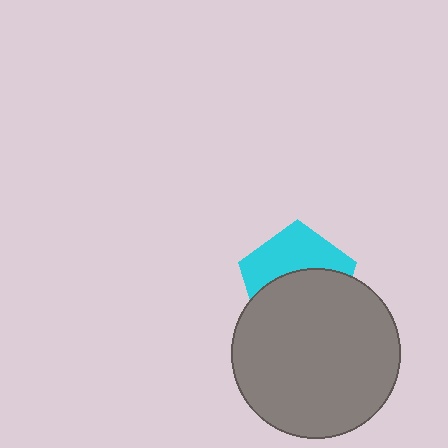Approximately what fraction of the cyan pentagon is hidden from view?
Roughly 56% of the cyan pentagon is hidden behind the gray circle.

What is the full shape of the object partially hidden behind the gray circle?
The partially hidden object is a cyan pentagon.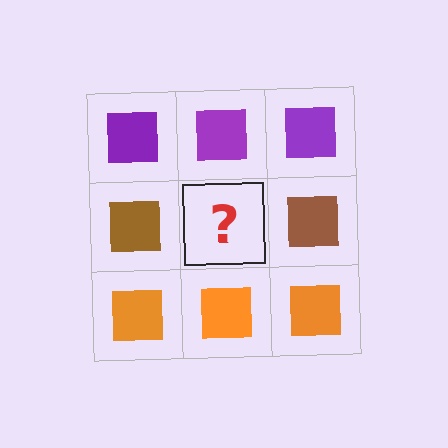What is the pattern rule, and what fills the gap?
The rule is that each row has a consistent color. The gap should be filled with a brown square.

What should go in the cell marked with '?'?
The missing cell should contain a brown square.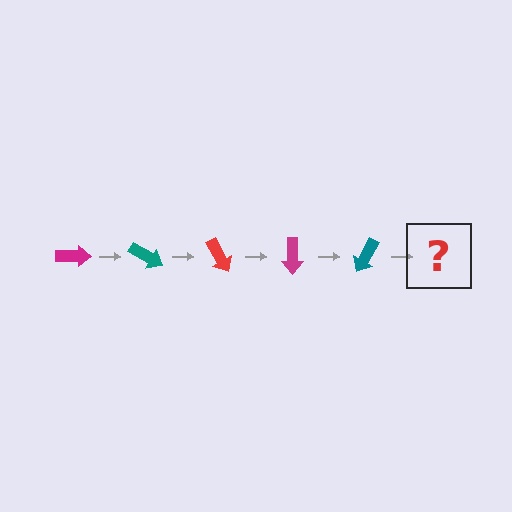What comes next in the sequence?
The next element should be a red arrow, rotated 150 degrees from the start.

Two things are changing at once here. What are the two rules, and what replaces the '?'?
The two rules are that it rotates 30 degrees each step and the color cycles through magenta, teal, and red. The '?' should be a red arrow, rotated 150 degrees from the start.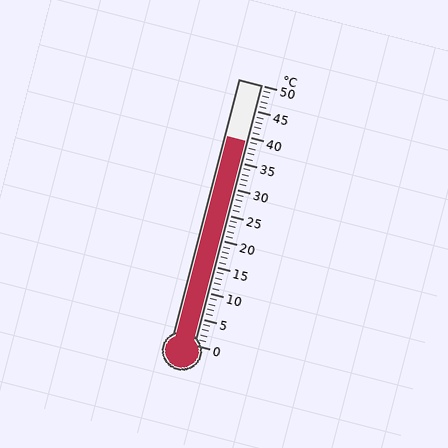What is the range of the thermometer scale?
The thermometer scale ranges from 0°C to 50°C.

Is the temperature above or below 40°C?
The temperature is below 40°C.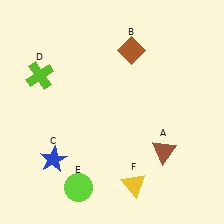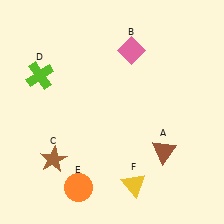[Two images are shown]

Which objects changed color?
B changed from brown to pink. C changed from blue to brown. E changed from lime to orange.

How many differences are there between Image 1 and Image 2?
There are 3 differences between the two images.